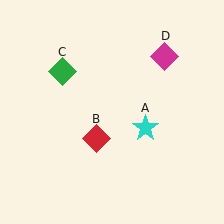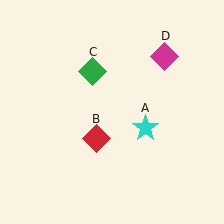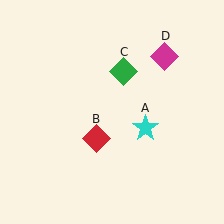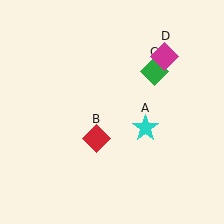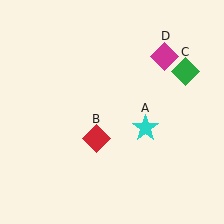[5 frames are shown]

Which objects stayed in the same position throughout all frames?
Cyan star (object A) and red diamond (object B) and magenta diamond (object D) remained stationary.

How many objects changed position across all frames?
1 object changed position: green diamond (object C).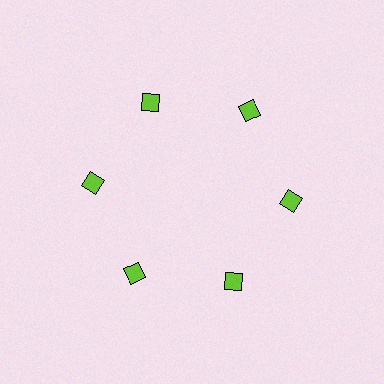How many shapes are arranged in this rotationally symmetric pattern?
There are 6 shapes, arranged in 6 groups of 1.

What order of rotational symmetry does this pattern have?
This pattern has 6-fold rotational symmetry.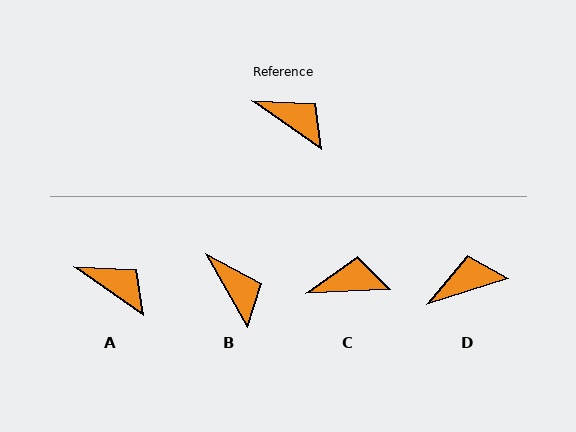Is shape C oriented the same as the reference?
No, it is off by about 38 degrees.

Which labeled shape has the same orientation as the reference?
A.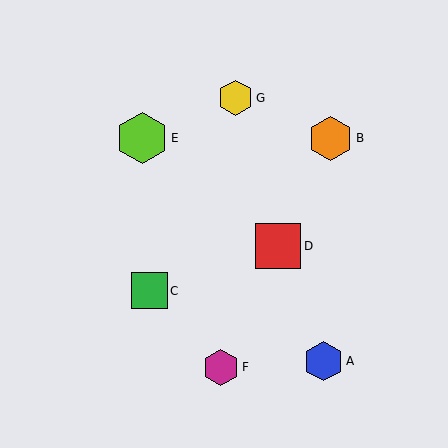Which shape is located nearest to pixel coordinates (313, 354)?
The blue hexagon (labeled A) at (324, 361) is nearest to that location.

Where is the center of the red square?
The center of the red square is at (278, 246).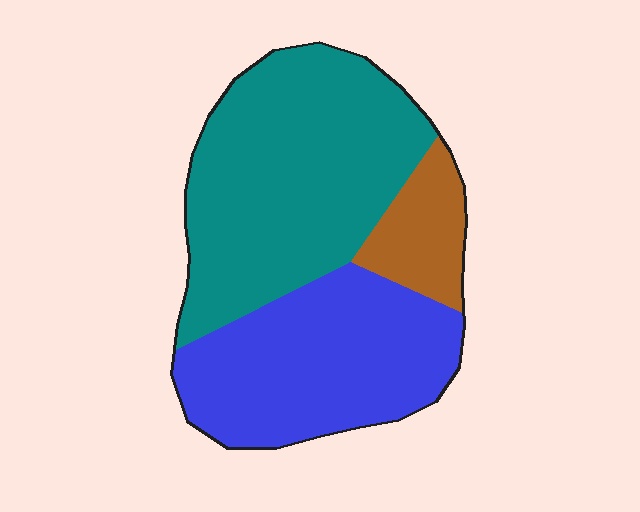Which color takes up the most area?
Teal, at roughly 50%.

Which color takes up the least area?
Brown, at roughly 10%.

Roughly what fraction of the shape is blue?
Blue takes up between a third and a half of the shape.